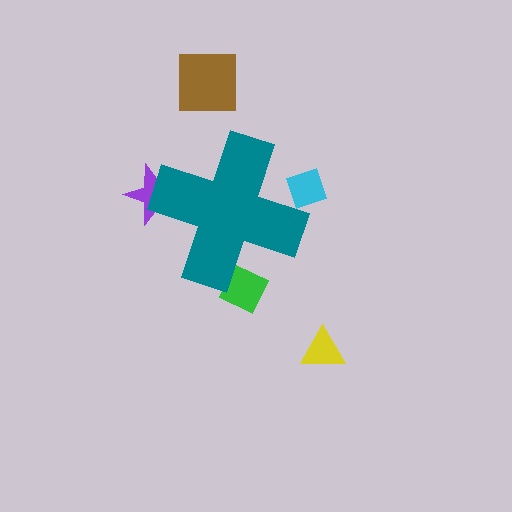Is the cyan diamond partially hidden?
Yes, the cyan diamond is partially hidden behind the teal cross.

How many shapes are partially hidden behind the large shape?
3 shapes are partially hidden.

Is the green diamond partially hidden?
Yes, the green diamond is partially hidden behind the teal cross.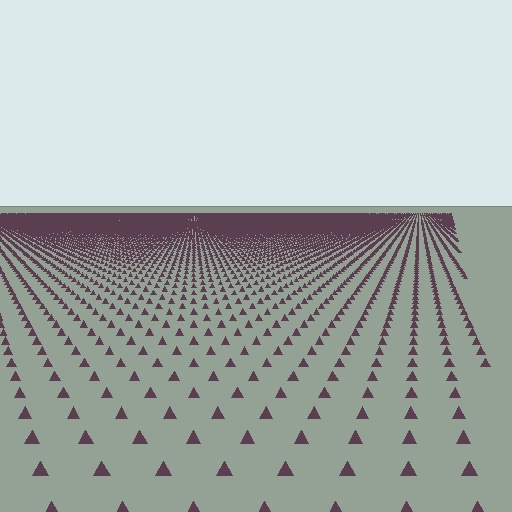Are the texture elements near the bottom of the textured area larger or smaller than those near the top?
Larger. Near the bottom, elements are closer to the viewer and appear at a bigger on-screen size.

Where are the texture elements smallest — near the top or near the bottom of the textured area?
Near the top.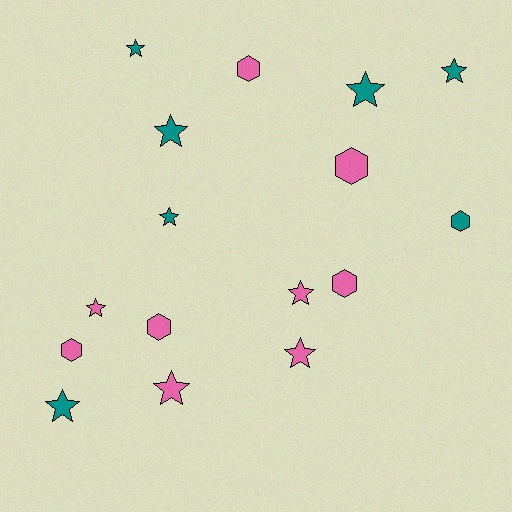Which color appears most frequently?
Pink, with 9 objects.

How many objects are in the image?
There are 16 objects.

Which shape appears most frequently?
Star, with 10 objects.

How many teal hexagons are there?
There is 1 teal hexagon.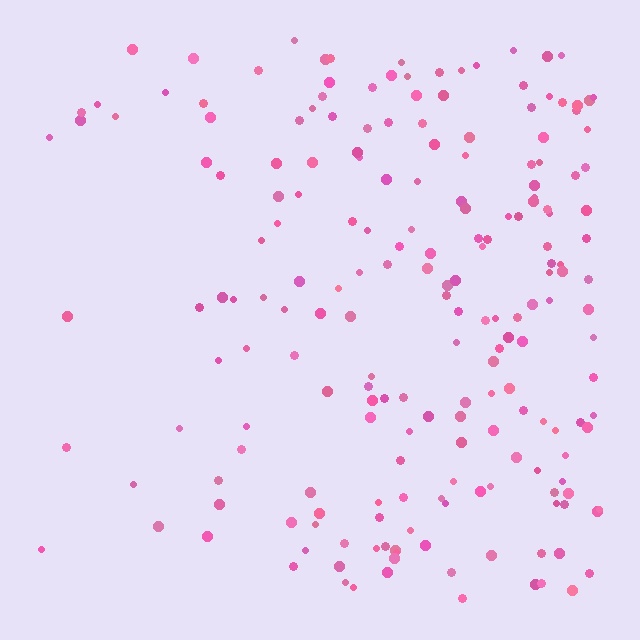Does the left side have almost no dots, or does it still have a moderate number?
Still a moderate number, just noticeably fewer than the right.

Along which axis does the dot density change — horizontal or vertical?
Horizontal.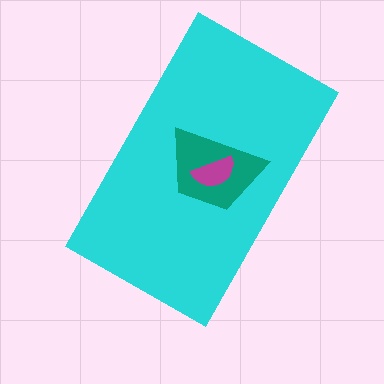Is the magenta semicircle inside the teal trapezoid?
Yes.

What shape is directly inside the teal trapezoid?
The magenta semicircle.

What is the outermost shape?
The cyan rectangle.